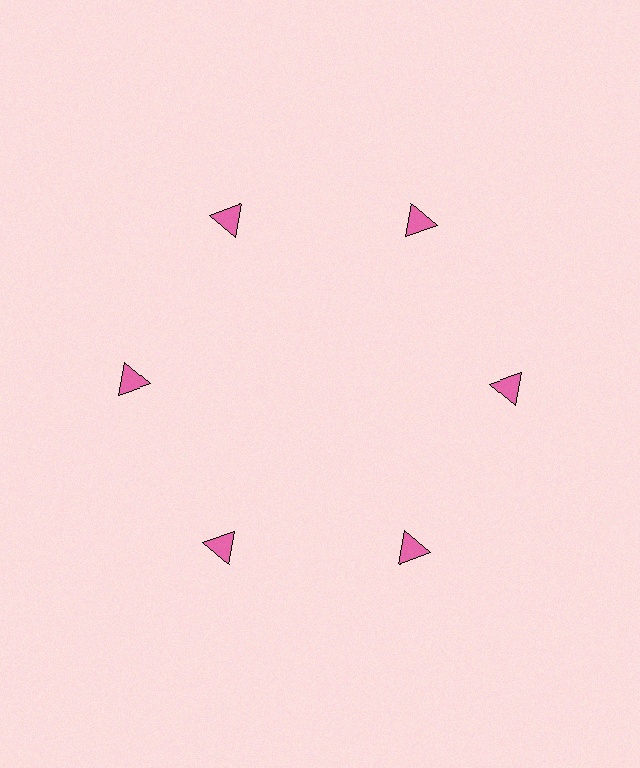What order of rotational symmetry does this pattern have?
This pattern has 6-fold rotational symmetry.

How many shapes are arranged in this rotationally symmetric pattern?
There are 6 shapes, arranged in 6 groups of 1.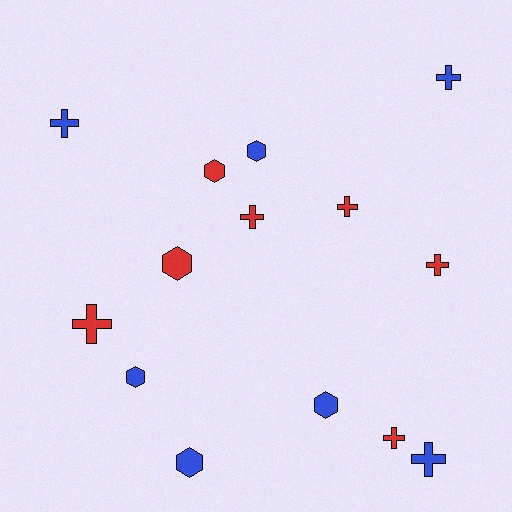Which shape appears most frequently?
Cross, with 8 objects.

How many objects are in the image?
There are 14 objects.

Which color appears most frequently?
Blue, with 7 objects.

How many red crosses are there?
There are 5 red crosses.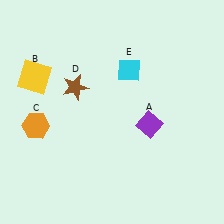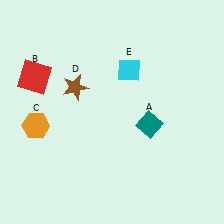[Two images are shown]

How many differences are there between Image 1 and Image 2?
There are 2 differences between the two images.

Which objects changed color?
A changed from purple to teal. B changed from yellow to red.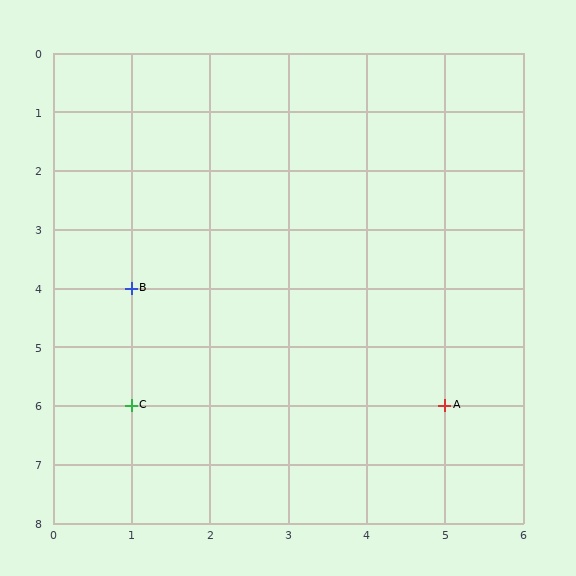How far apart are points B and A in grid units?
Points B and A are 4 columns and 2 rows apart (about 4.5 grid units diagonally).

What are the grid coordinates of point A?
Point A is at grid coordinates (5, 6).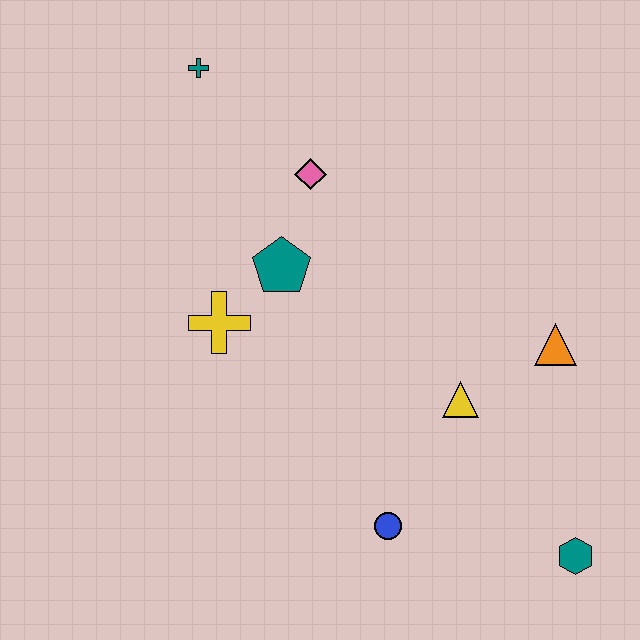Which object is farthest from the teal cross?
The teal hexagon is farthest from the teal cross.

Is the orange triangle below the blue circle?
No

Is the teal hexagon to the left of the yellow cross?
No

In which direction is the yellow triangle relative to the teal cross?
The yellow triangle is below the teal cross.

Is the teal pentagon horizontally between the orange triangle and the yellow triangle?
No